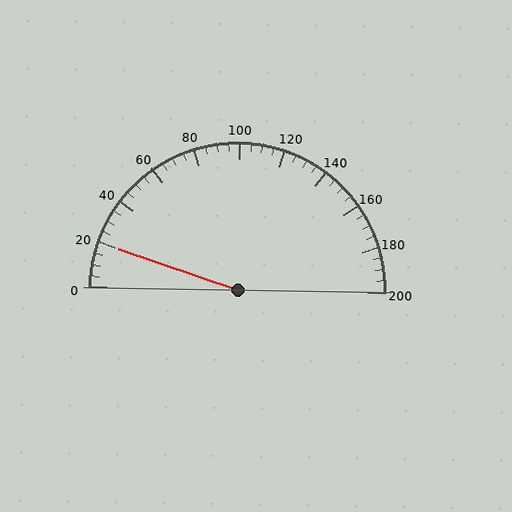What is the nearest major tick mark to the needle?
The nearest major tick mark is 20.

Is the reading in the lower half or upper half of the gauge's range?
The reading is in the lower half of the range (0 to 200).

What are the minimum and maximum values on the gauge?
The gauge ranges from 0 to 200.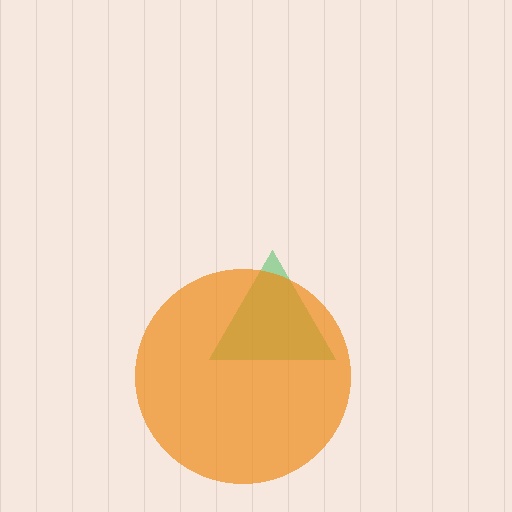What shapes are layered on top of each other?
The layered shapes are: a green triangle, an orange circle.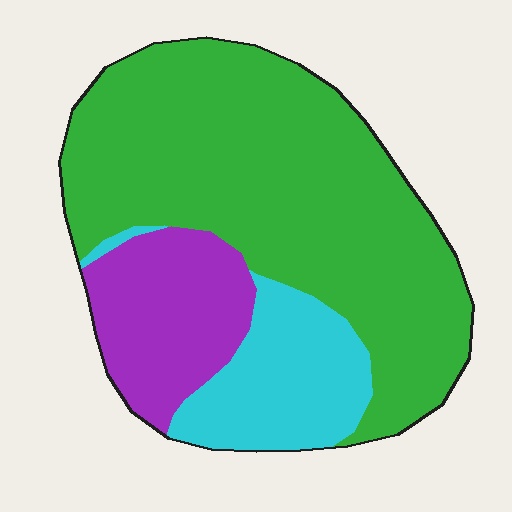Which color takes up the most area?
Green, at roughly 65%.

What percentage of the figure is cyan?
Cyan covers around 20% of the figure.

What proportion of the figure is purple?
Purple takes up less than a quarter of the figure.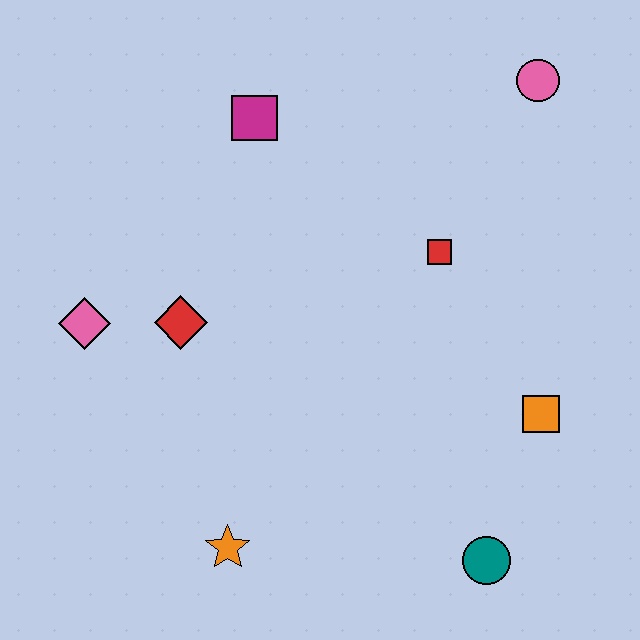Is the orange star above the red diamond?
No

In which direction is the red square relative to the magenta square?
The red square is to the right of the magenta square.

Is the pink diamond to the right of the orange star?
No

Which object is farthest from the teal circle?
The magenta square is farthest from the teal circle.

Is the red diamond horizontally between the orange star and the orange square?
No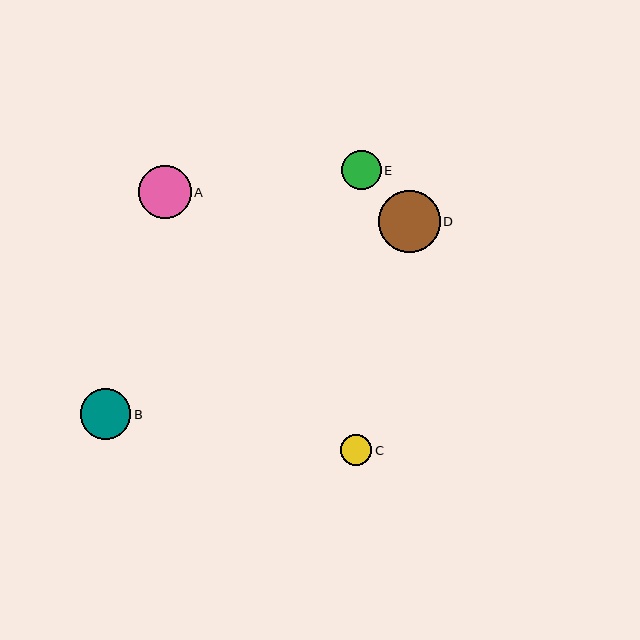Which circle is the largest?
Circle D is the largest with a size of approximately 62 pixels.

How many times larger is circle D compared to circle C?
Circle D is approximately 2.0 times the size of circle C.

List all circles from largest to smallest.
From largest to smallest: D, A, B, E, C.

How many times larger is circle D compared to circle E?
Circle D is approximately 1.6 times the size of circle E.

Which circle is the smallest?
Circle C is the smallest with a size of approximately 31 pixels.